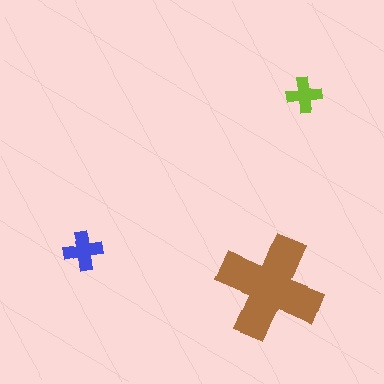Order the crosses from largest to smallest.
the brown one, the blue one, the lime one.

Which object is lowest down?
The brown cross is bottommost.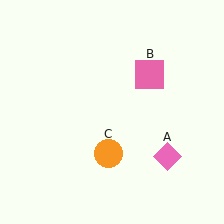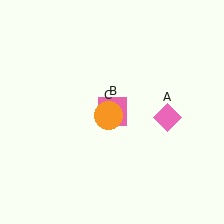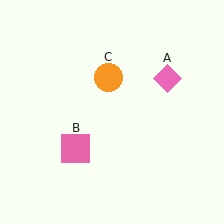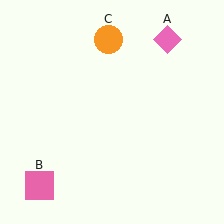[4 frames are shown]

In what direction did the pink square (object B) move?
The pink square (object B) moved down and to the left.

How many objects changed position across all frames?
3 objects changed position: pink diamond (object A), pink square (object B), orange circle (object C).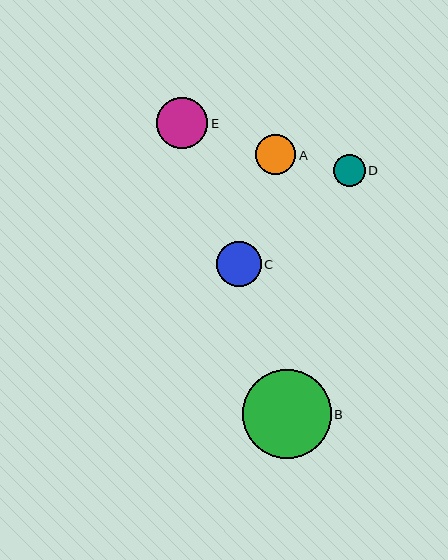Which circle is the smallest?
Circle D is the smallest with a size of approximately 32 pixels.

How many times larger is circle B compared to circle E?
Circle B is approximately 1.7 times the size of circle E.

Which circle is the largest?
Circle B is the largest with a size of approximately 89 pixels.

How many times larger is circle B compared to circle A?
Circle B is approximately 2.2 times the size of circle A.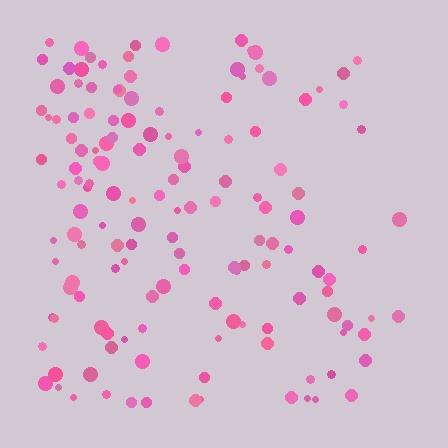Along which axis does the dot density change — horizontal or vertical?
Horizontal.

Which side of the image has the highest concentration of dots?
The left.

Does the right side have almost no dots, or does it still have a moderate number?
Still a moderate number, just noticeably fewer than the left.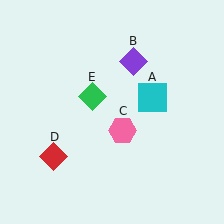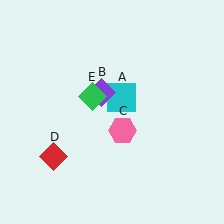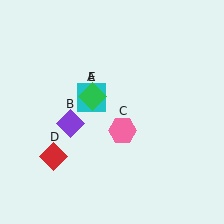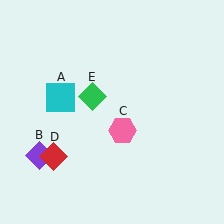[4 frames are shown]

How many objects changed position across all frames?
2 objects changed position: cyan square (object A), purple diamond (object B).